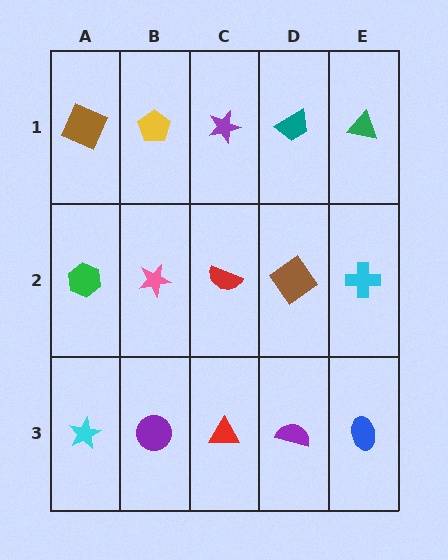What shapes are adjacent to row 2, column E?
A green triangle (row 1, column E), a blue ellipse (row 3, column E), a brown diamond (row 2, column D).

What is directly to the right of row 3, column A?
A purple circle.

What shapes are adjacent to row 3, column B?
A pink star (row 2, column B), a cyan star (row 3, column A), a red triangle (row 3, column C).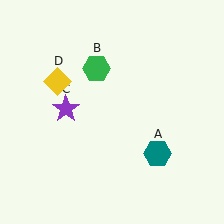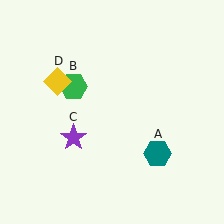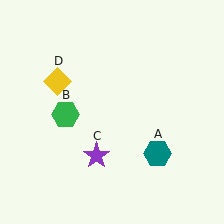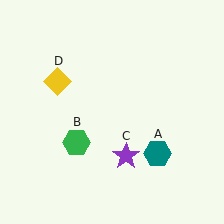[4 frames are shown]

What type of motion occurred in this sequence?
The green hexagon (object B), purple star (object C) rotated counterclockwise around the center of the scene.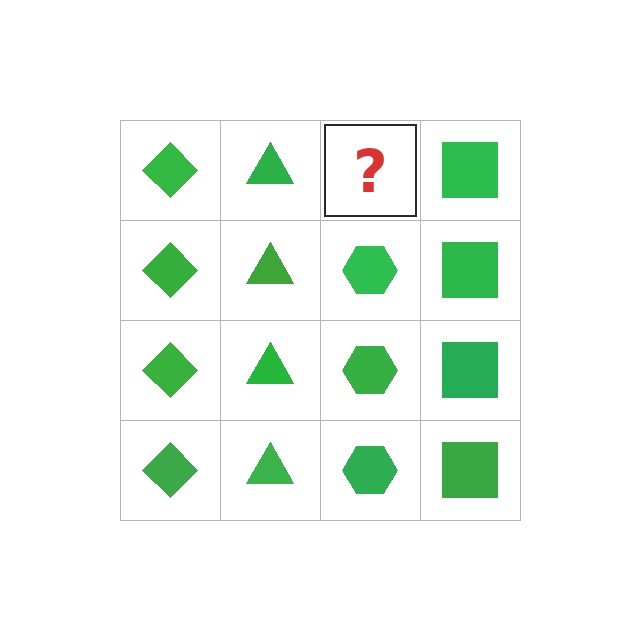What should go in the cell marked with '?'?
The missing cell should contain a green hexagon.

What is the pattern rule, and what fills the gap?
The rule is that each column has a consistent shape. The gap should be filled with a green hexagon.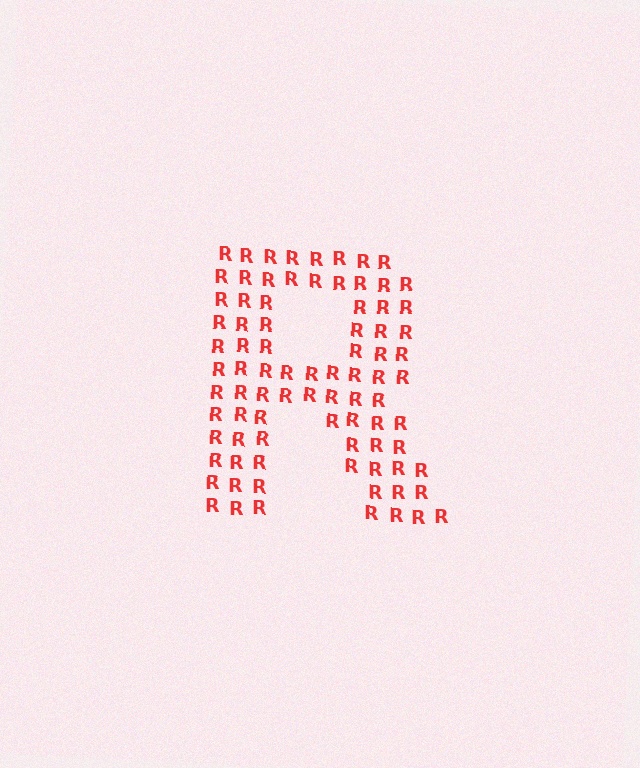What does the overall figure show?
The overall figure shows the letter R.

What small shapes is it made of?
It is made of small letter R's.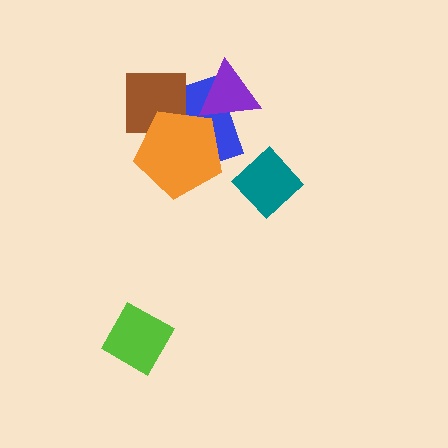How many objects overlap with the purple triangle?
1 object overlaps with the purple triangle.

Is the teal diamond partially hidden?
No, no other shape covers it.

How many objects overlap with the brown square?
2 objects overlap with the brown square.